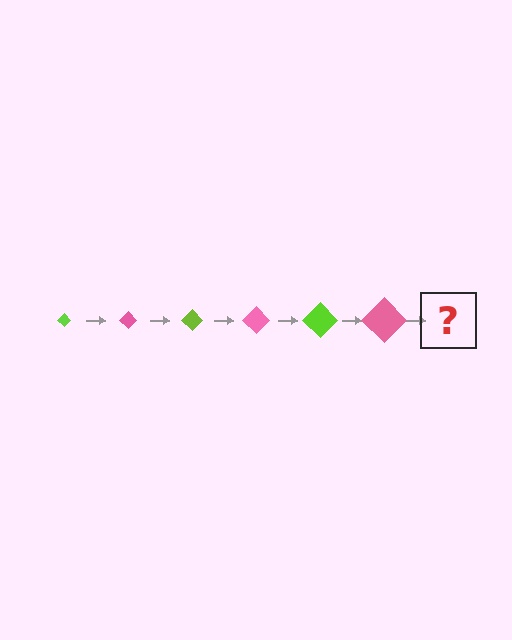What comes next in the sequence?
The next element should be a lime diamond, larger than the previous one.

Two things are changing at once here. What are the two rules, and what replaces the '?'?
The two rules are that the diamond grows larger each step and the color cycles through lime and pink. The '?' should be a lime diamond, larger than the previous one.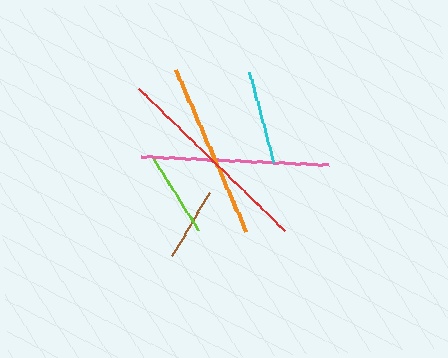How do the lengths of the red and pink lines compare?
The red and pink lines are approximately the same length.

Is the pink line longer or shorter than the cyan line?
The pink line is longer than the cyan line.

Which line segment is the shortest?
The brown line is the shortest at approximately 74 pixels.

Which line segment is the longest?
The red line is the longest at approximately 204 pixels.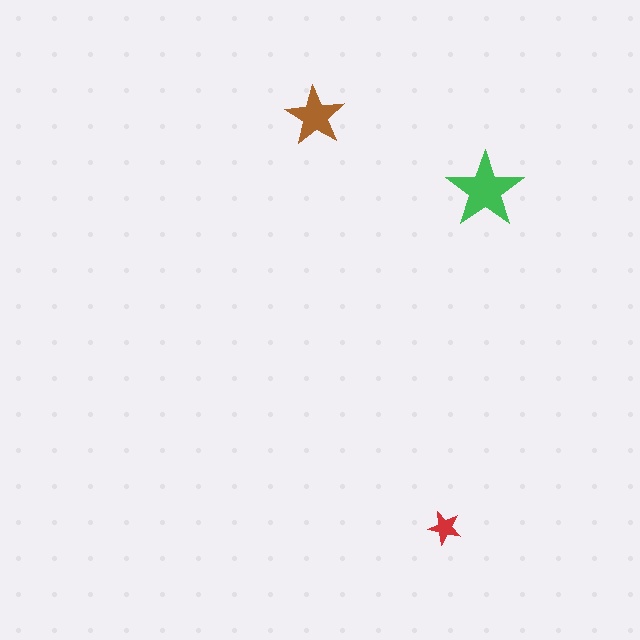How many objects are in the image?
There are 3 objects in the image.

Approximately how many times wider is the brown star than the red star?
About 2 times wider.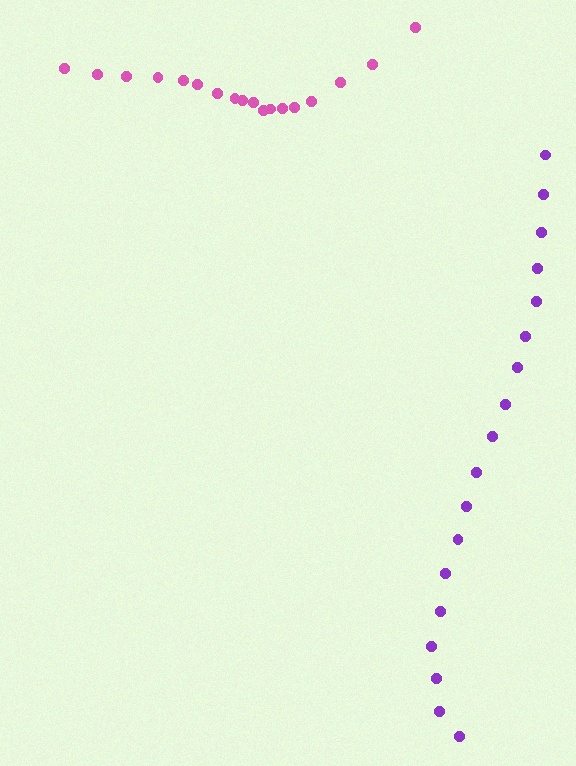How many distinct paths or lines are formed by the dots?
There are 2 distinct paths.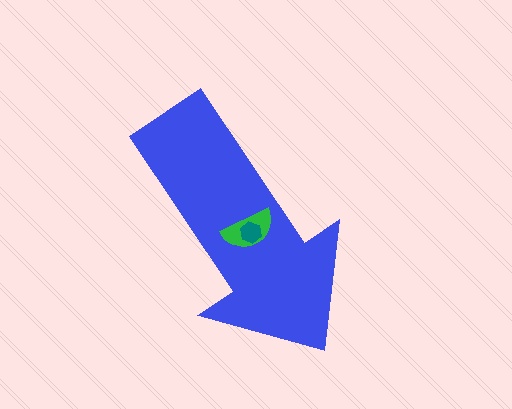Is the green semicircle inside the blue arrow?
Yes.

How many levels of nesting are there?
3.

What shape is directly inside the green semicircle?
The teal hexagon.